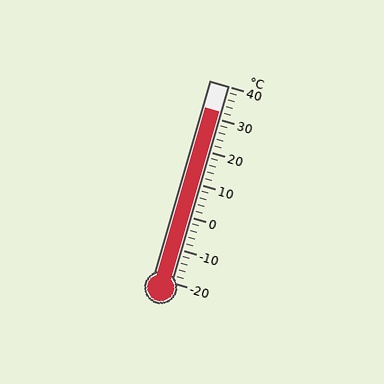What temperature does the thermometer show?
The thermometer shows approximately 32°C.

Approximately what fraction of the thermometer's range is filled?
The thermometer is filled to approximately 85% of its range.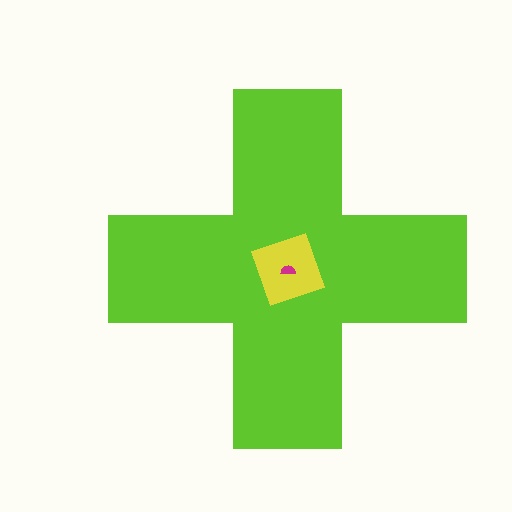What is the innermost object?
The magenta semicircle.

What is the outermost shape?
The lime cross.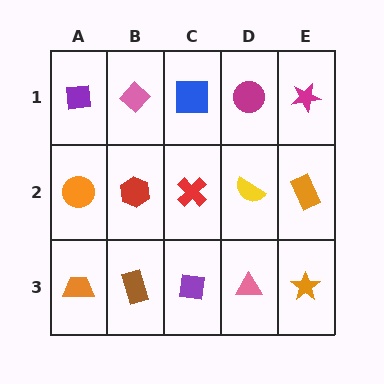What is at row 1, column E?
A magenta star.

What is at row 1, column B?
A pink diamond.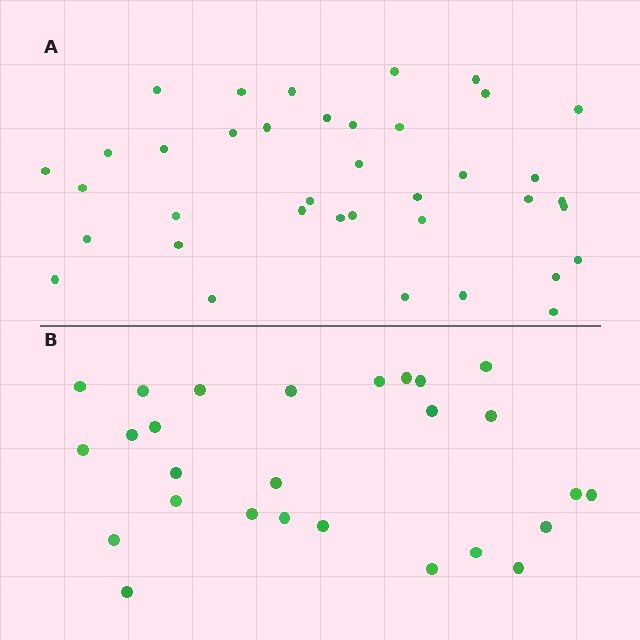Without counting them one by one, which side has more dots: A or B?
Region A (the top region) has more dots.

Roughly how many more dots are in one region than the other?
Region A has roughly 12 or so more dots than region B.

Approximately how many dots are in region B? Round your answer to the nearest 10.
About 30 dots. (The exact count is 27, which rounds to 30.)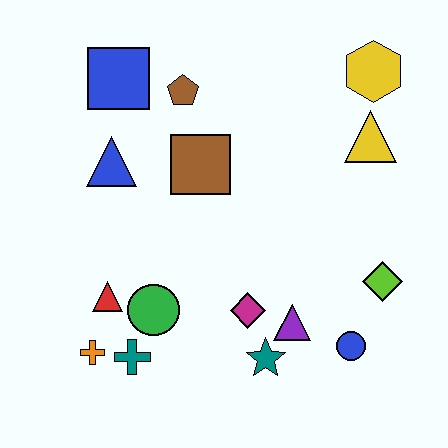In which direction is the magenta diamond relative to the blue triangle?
The magenta diamond is below the blue triangle.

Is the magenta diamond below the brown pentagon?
Yes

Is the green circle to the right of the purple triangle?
No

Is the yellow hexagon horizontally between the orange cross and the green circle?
No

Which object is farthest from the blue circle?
The blue square is farthest from the blue circle.